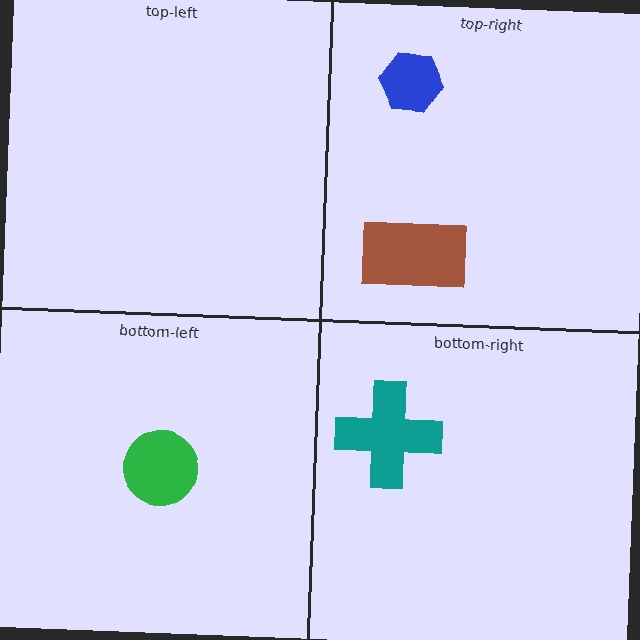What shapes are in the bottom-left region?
The green circle.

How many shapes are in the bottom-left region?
1.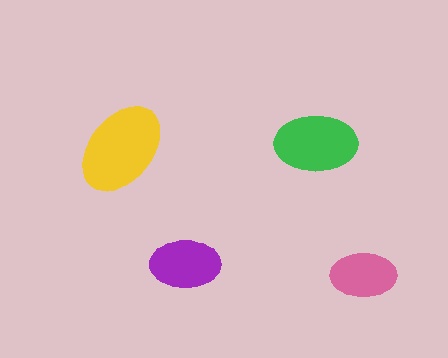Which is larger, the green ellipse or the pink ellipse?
The green one.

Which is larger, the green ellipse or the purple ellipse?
The green one.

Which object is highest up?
The green ellipse is topmost.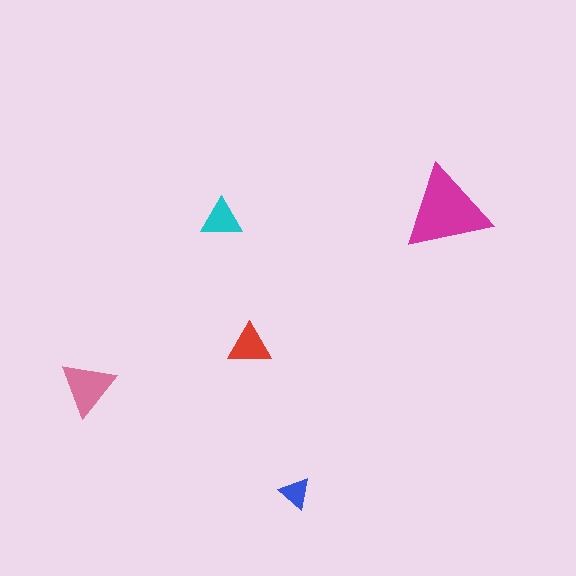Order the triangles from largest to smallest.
the magenta one, the pink one, the red one, the cyan one, the blue one.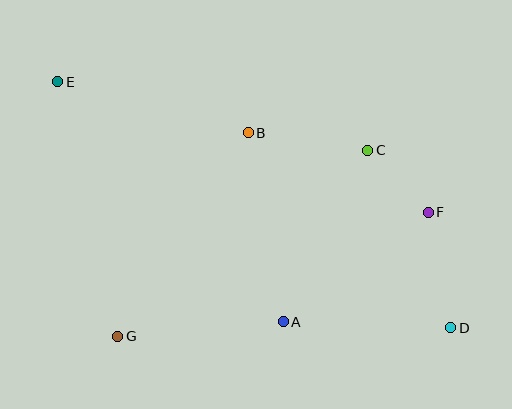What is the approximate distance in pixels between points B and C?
The distance between B and C is approximately 121 pixels.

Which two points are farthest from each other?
Points D and E are farthest from each other.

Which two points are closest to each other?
Points C and F are closest to each other.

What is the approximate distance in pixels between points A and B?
The distance between A and B is approximately 192 pixels.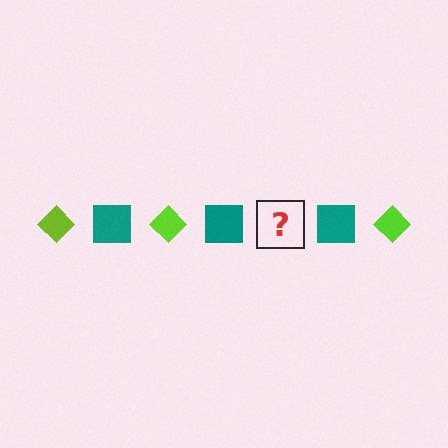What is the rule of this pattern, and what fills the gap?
The rule is that the pattern alternates between lime diamond and teal square. The gap should be filled with a lime diamond.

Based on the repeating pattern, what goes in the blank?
The blank should be a lime diamond.